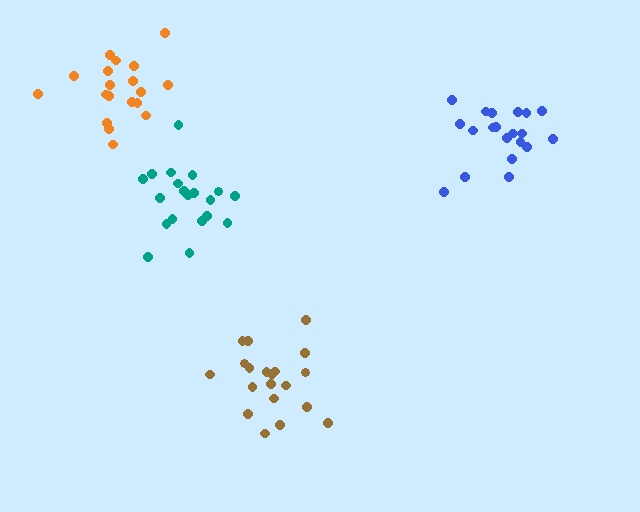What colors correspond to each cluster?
The clusters are colored: brown, blue, teal, orange.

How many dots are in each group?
Group 1: 20 dots, Group 2: 21 dots, Group 3: 20 dots, Group 4: 19 dots (80 total).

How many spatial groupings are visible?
There are 4 spatial groupings.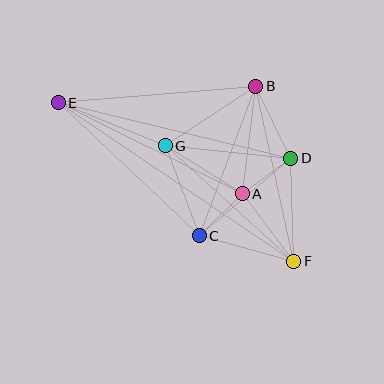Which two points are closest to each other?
Points A and D are closest to each other.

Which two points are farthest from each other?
Points E and F are farthest from each other.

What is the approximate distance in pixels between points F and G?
The distance between F and G is approximately 173 pixels.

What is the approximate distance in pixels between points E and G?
The distance between E and G is approximately 116 pixels.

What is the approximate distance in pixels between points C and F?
The distance between C and F is approximately 98 pixels.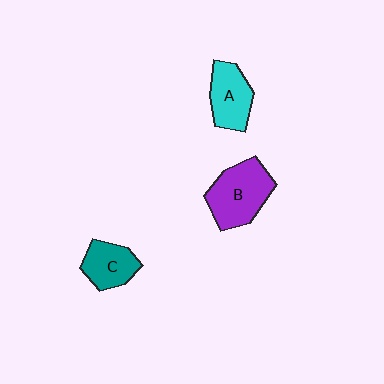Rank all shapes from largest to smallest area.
From largest to smallest: B (purple), A (cyan), C (teal).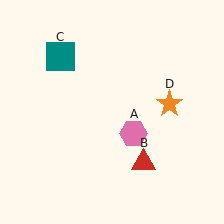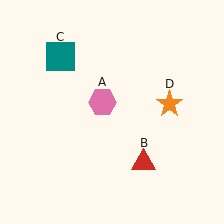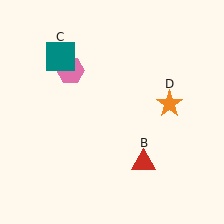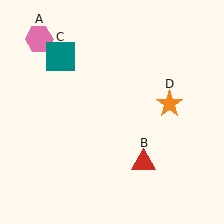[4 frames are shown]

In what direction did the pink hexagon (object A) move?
The pink hexagon (object A) moved up and to the left.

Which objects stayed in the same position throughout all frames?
Red triangle (object B) and teal square (object C) and orange star (object D) remained stationary.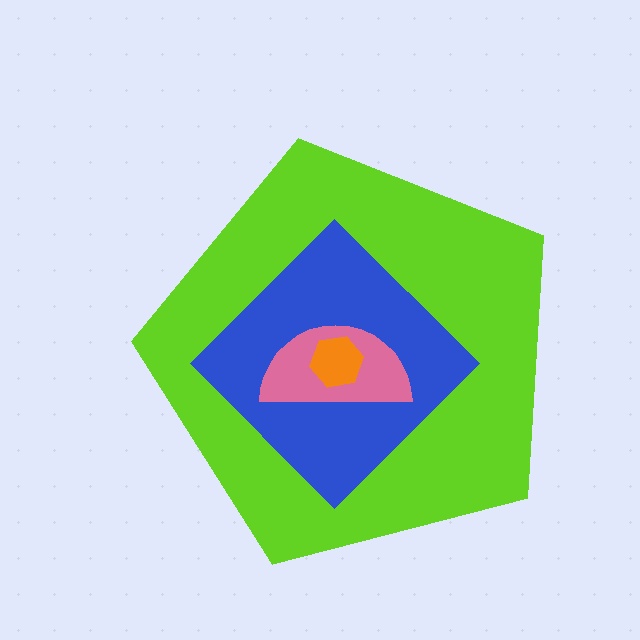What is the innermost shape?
The orange hexagon.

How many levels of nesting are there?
4.